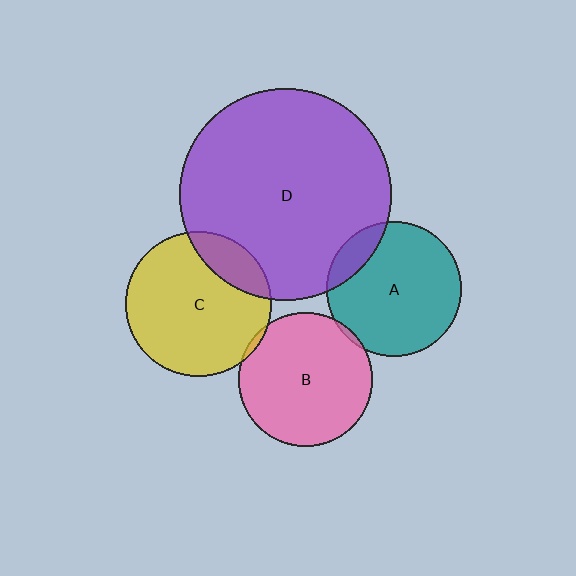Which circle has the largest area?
Circle D (purple).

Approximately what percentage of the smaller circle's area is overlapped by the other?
Approximately 15%.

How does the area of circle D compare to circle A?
Approximately 2.5 times.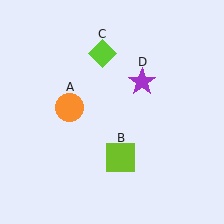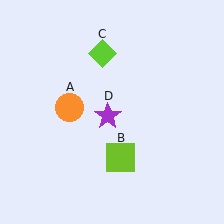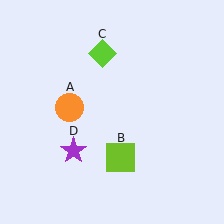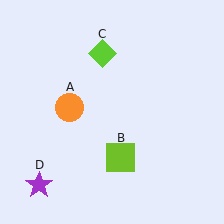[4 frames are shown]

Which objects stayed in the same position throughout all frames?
Orange circle (object A) and lime square (object B) and lime diamond (object C) remained stationary.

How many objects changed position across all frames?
1 object changed position: purple star (object D).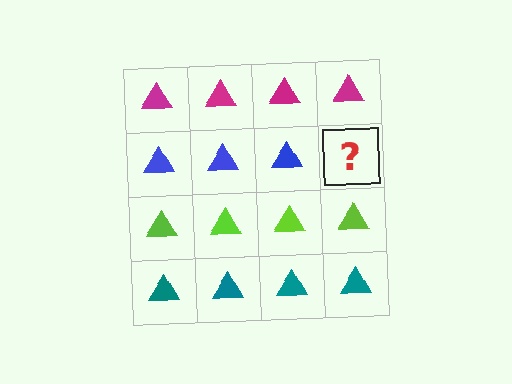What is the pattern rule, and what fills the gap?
The rule is that each row has a consistent color. The gap should be filled with a blue triangle.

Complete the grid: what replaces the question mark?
The question mark should be replaced with a blue triangle.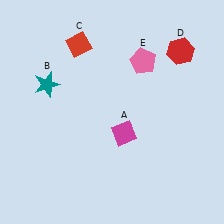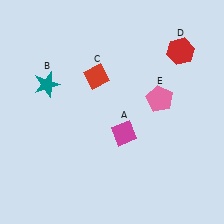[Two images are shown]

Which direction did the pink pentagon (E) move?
The pink pentagon (E) moved down.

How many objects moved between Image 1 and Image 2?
2 objects moved between the two images.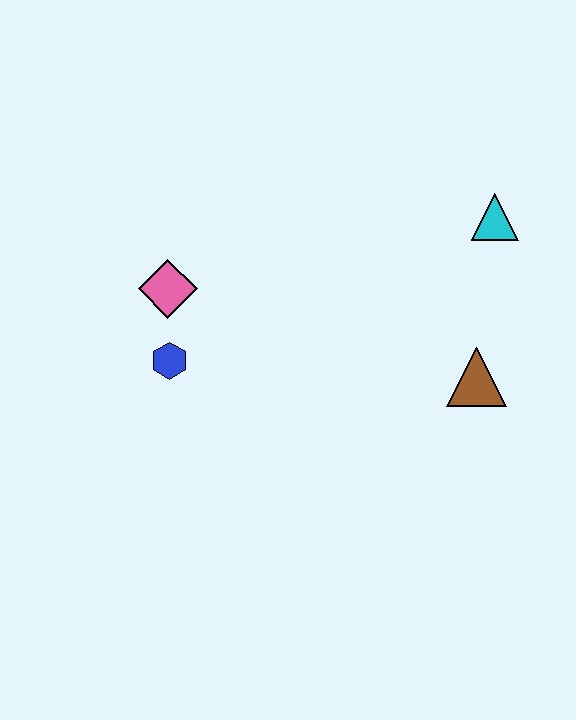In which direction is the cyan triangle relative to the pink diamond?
The cyan triangle is to the right of the pink diamond.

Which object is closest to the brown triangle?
The cyan triangle is closest to the brown triangle.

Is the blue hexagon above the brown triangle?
Yes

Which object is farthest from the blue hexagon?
The cyan triangle is farthest from the blue hexagon.